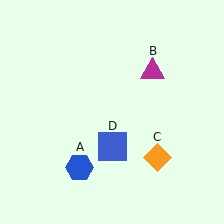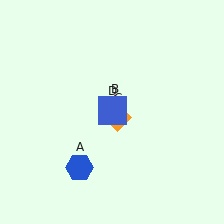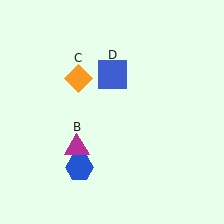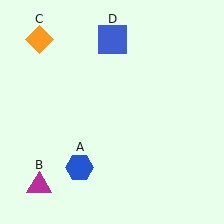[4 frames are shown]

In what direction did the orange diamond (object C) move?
The orange diamond (object C) moved up and to the left.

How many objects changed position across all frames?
3 objects changed position: magenta triangle (object B), orange diamond (object C), blue square (object D).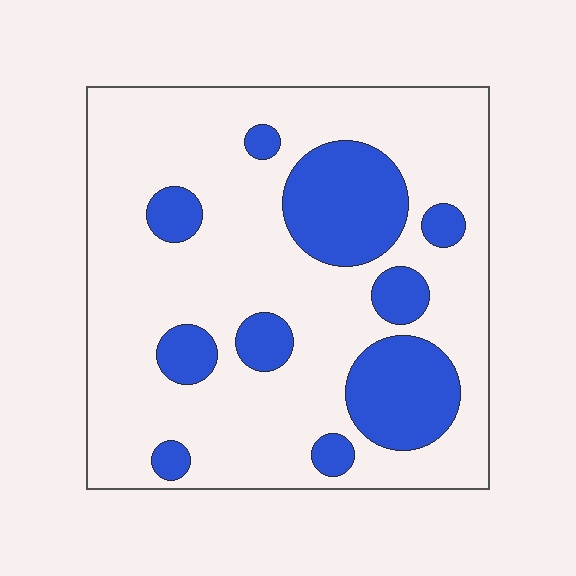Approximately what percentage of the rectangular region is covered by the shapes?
Approximately 25%.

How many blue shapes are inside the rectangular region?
10.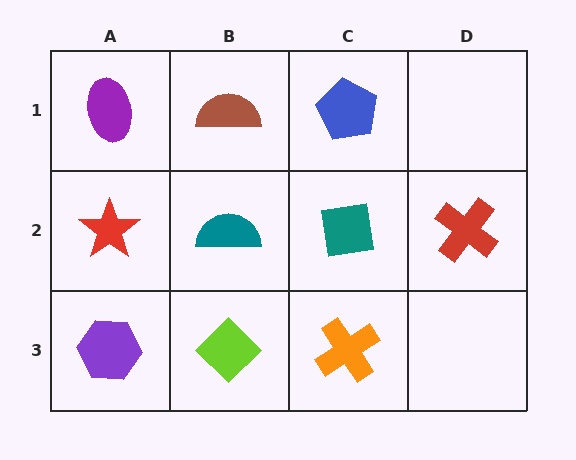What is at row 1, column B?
A brown semicircle.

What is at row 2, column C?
A teal square.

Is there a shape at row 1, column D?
No, that cell is empty.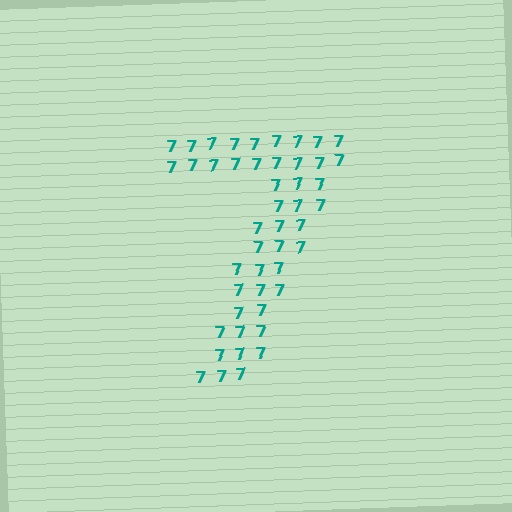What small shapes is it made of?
It is made of small digit 7's.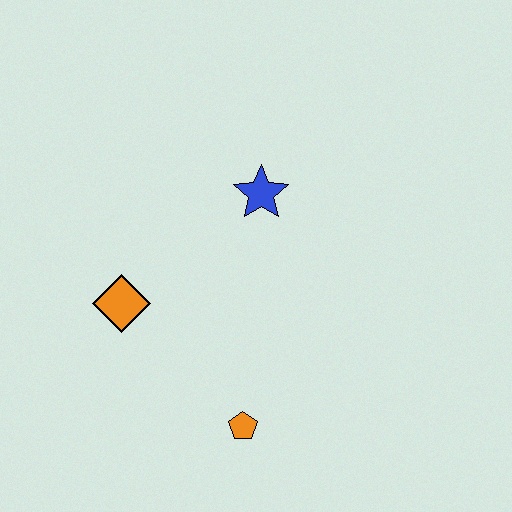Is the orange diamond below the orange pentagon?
No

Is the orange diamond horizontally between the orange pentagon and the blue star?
No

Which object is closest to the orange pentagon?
The orange diamond is closest to the orange pentagon.